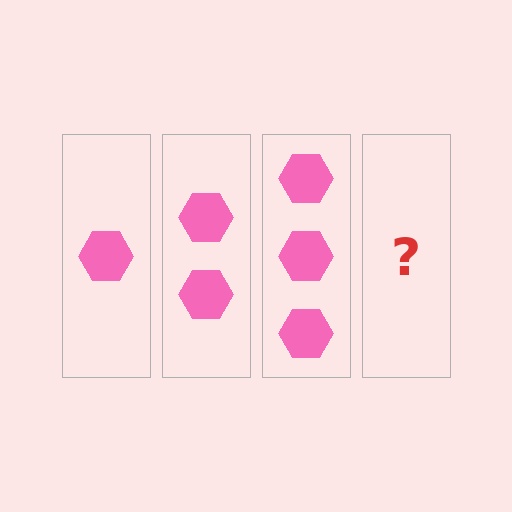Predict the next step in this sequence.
The next step is 4 hexagons.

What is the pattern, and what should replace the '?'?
The pattern is that each step adds one more hexagon. The '?' should be 4 hexagons.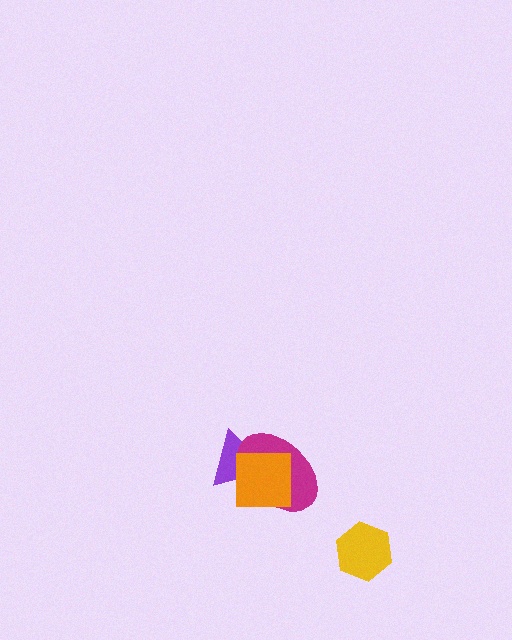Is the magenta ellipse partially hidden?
Yes, it is partially covered by another shape.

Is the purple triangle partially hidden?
Yes, it is partially covered by another shape.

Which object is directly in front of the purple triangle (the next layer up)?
The magenta ellipse is directly in front of the purple triangle.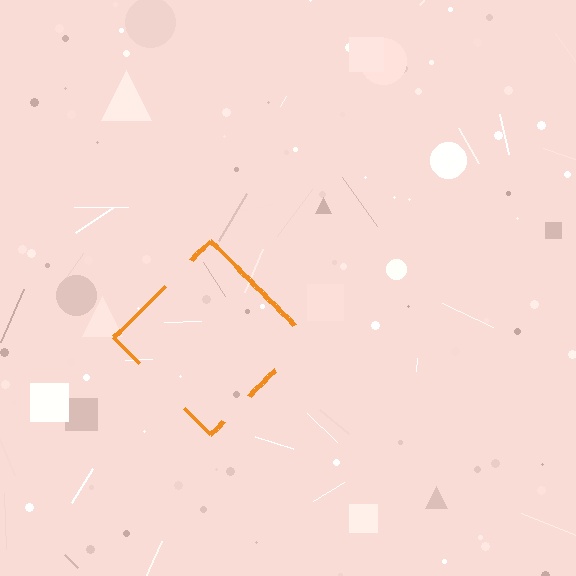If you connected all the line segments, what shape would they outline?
They would outline a diamond.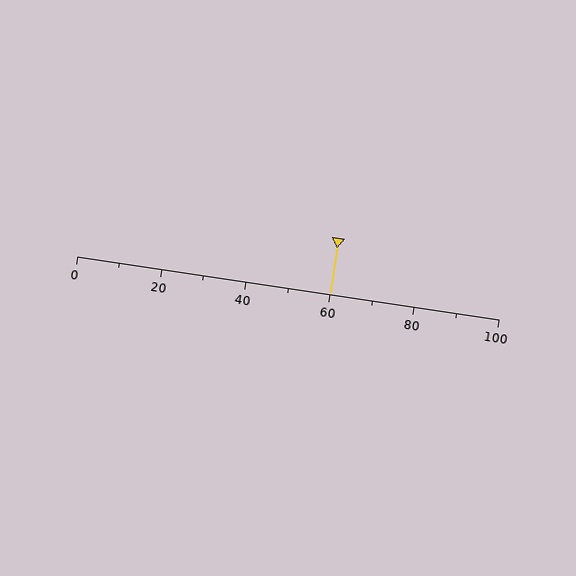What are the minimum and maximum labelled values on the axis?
The axis runs from 0 to 100.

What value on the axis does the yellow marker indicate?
The marker indicates approximately 60.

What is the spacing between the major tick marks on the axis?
The major ticks are spaced 20 apart.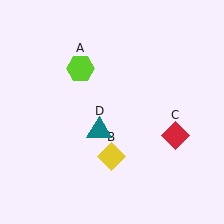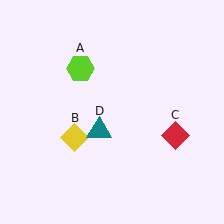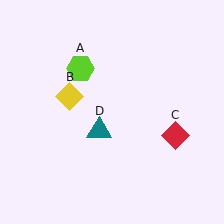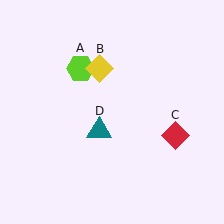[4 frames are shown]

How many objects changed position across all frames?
1 object changed position: yellow diamond (object B).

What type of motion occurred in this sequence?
The yellow diamond (object B) rotated clockwise around the center of the scene.